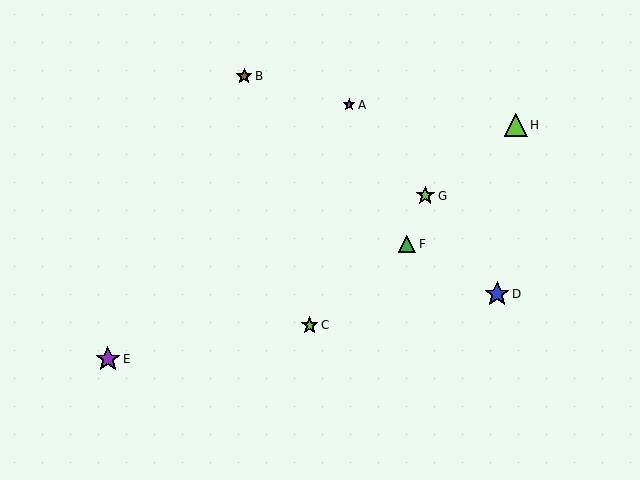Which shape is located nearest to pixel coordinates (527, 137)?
The lime triangle (labeled H) at (516, 125) is nearest to that location.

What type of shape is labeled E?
Shape E is a purple star.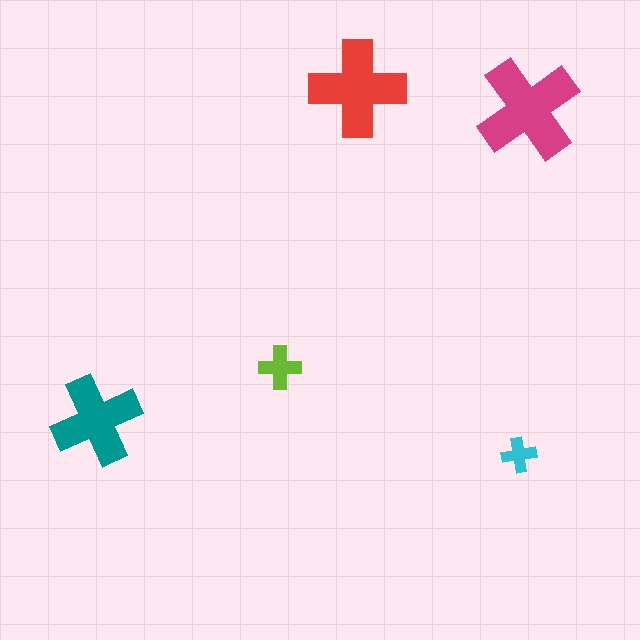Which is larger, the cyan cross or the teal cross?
The teal one.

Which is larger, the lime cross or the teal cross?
The teal one.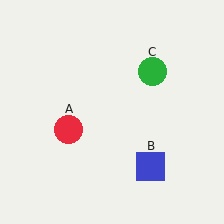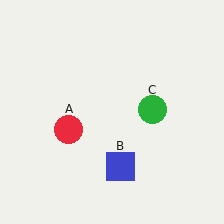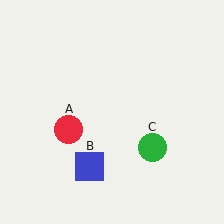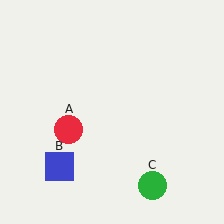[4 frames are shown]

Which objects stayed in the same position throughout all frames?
Red circle (object A) remained stationary.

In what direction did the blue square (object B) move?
The blue square (object B) moved left.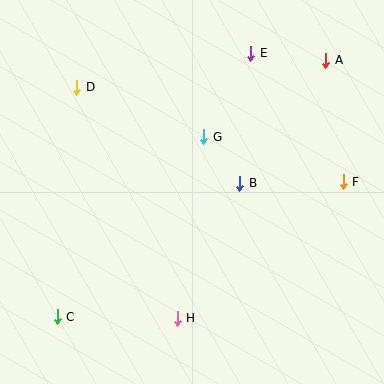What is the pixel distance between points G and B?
The distance between G and B is 59 pixels.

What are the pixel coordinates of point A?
Point A is at (326, 60).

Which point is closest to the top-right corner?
Point A is closest to the top-right corner.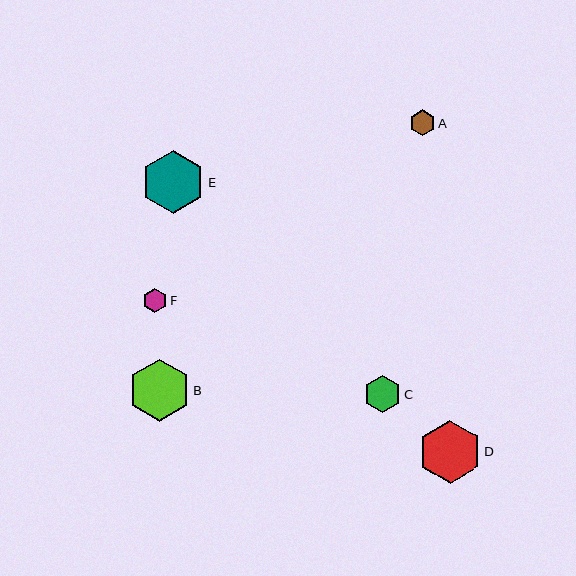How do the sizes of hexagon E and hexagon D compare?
Hexagon E and hexagon D are approximately the same size.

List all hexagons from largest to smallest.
From largest to smallest: E, D, B, C, A, F.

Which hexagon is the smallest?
Hexagon F is the smallest with a size of approximately 24 pixels.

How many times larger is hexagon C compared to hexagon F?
Hexagon C is approximately 1.6 times the size of hexagon F.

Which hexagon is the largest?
Hexagon E is the largest with a size of approximately 63 pixels.